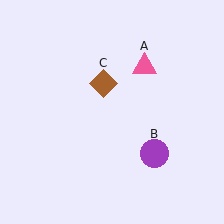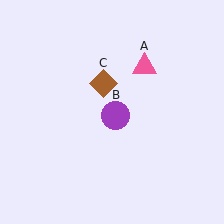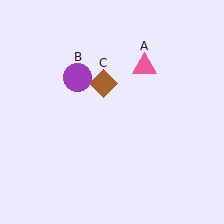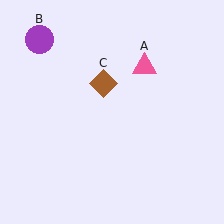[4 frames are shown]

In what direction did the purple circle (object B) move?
The purple circle (object B) moved up and to the left.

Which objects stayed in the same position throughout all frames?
Pink triangle (object A) and brown diamond (object C) remained stationary.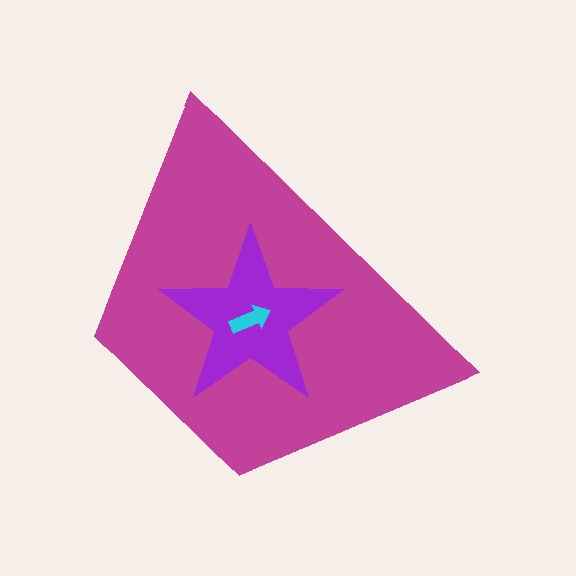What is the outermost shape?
The magenta trapezoid.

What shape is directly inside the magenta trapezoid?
The purple star.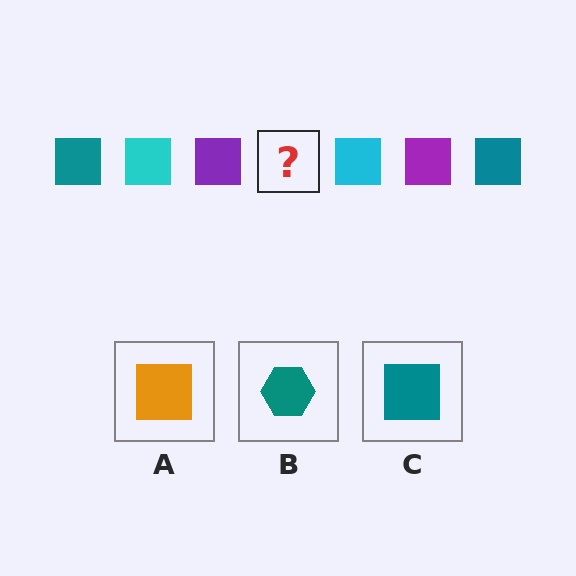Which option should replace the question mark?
Option C.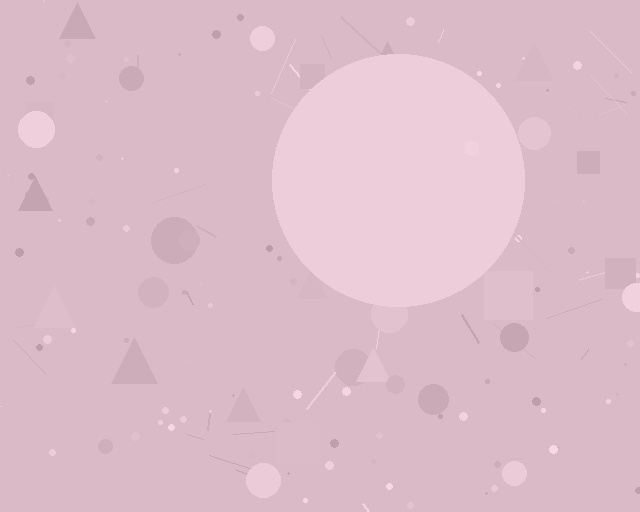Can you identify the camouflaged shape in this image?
The camouflaged shape is a circle.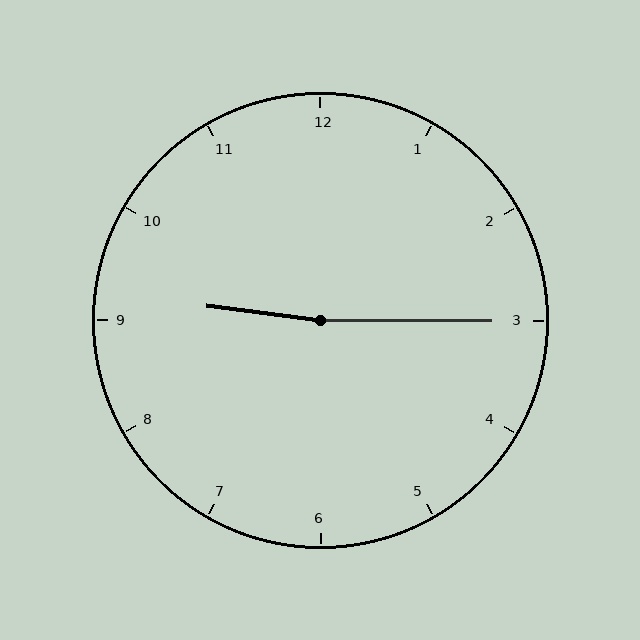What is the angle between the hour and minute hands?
Approximately 172 degrees.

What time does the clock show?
9:15.